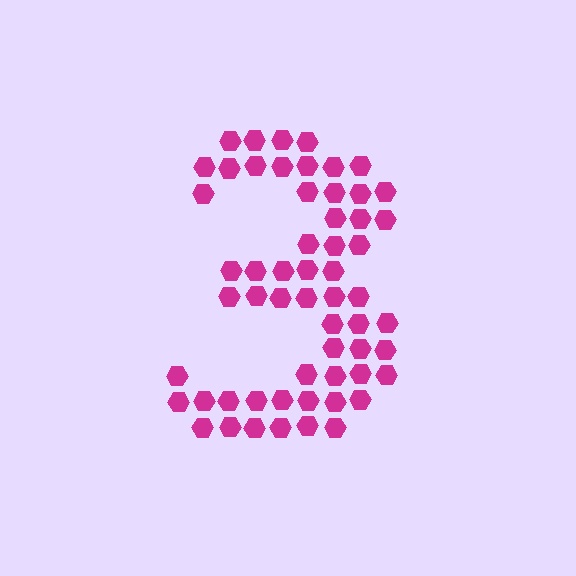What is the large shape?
The large shape is the digit 3.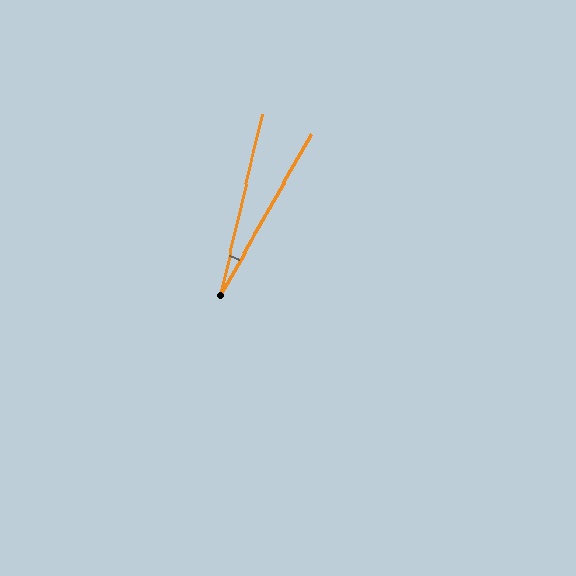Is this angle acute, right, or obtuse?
It is acute.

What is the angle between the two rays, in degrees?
Approximately 16 degrees.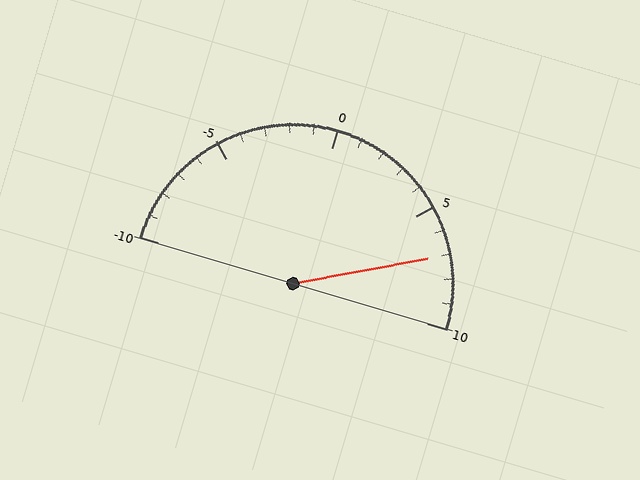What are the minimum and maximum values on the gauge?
The gauge ranges from -10 to 10.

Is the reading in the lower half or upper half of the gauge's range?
The reading is in the upper half of the range (-10 to 10).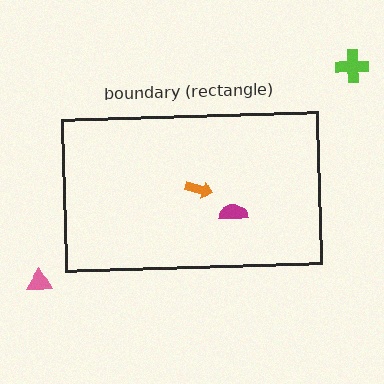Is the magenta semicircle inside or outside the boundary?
Inside.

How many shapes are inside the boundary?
2 inside, 2 outside.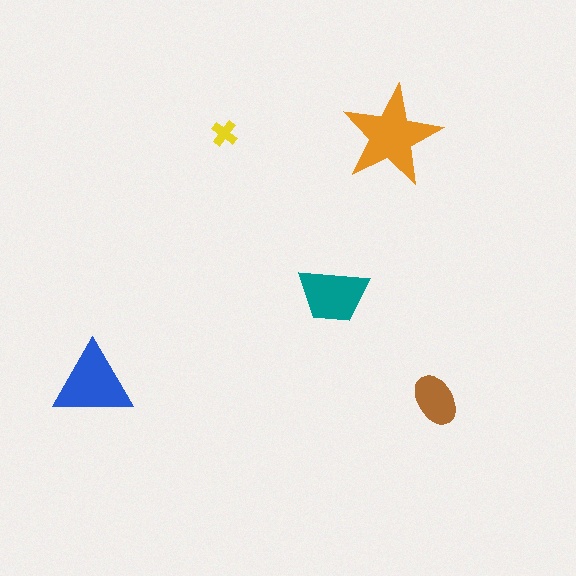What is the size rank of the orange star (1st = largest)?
1st.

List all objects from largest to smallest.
The orange star, the blue triangle, the teal trapezoid, the brown ellipse, the yellow cross.